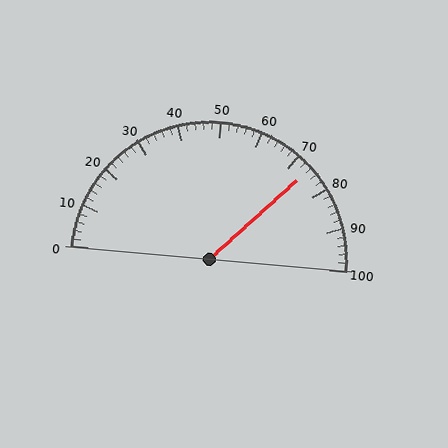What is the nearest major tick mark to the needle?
The nearest major tick mark is 70.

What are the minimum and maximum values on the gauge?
The gauge ranges from 0 to 100.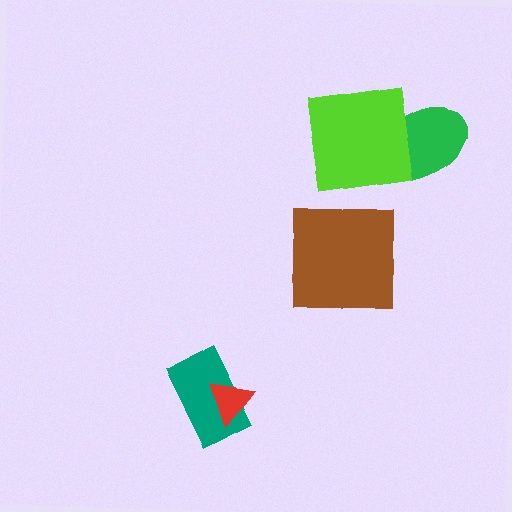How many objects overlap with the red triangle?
1 object overlaps with the red triangle.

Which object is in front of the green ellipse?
The lime square is in front of the green ellipse.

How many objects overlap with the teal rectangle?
1 object overlaps with the teal rectangle.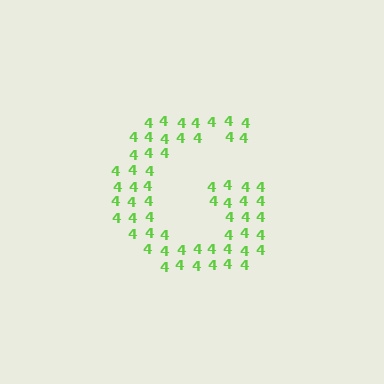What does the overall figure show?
The overall figure shows the letter G.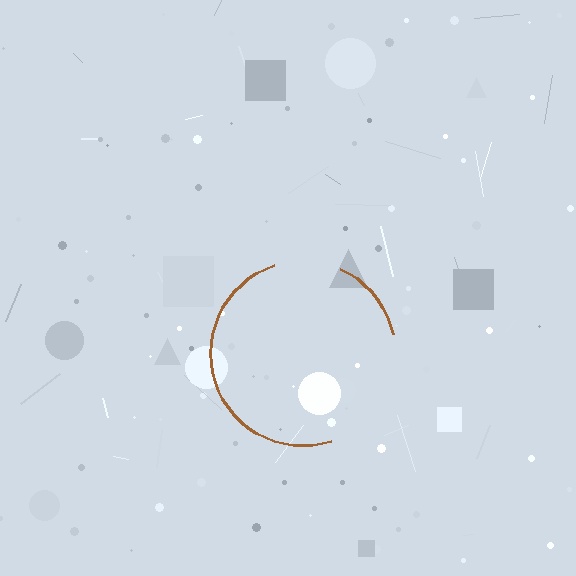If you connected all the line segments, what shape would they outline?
They would outline a circle.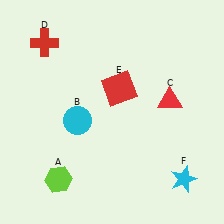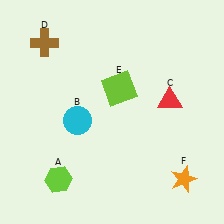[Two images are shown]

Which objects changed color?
D changed from red to brown. E changed from red to lime. F changed from cyan to orange.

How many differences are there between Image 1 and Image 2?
There are 3 differences between the two images.